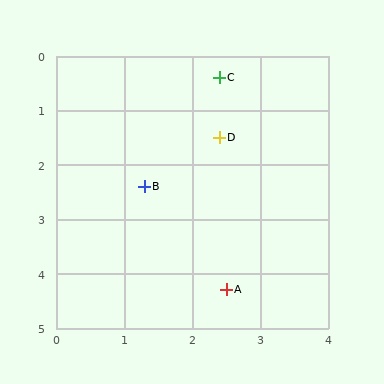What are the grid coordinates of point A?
Point A is at approximately (2.5, 4.3).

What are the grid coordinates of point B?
Point B is at approximately (1.3, 2.4).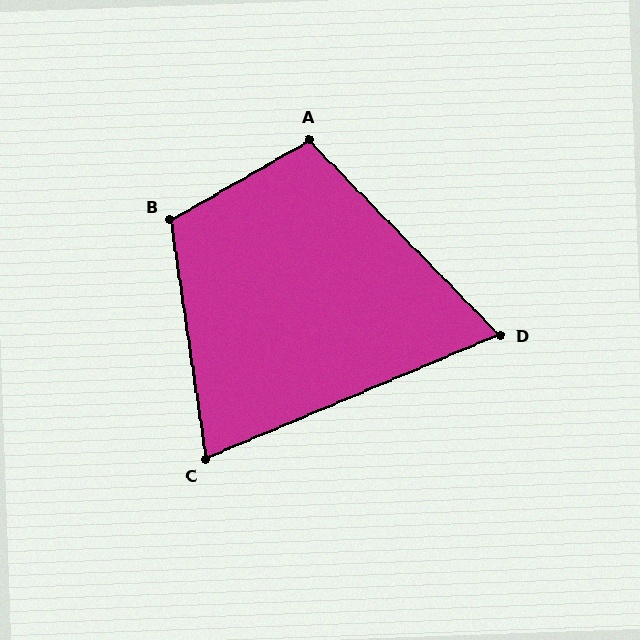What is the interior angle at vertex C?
Approximately 76 degrees (acute).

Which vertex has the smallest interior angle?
D, at approximately 69 degrees.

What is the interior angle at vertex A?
Approximately 104 degrees (obtuse).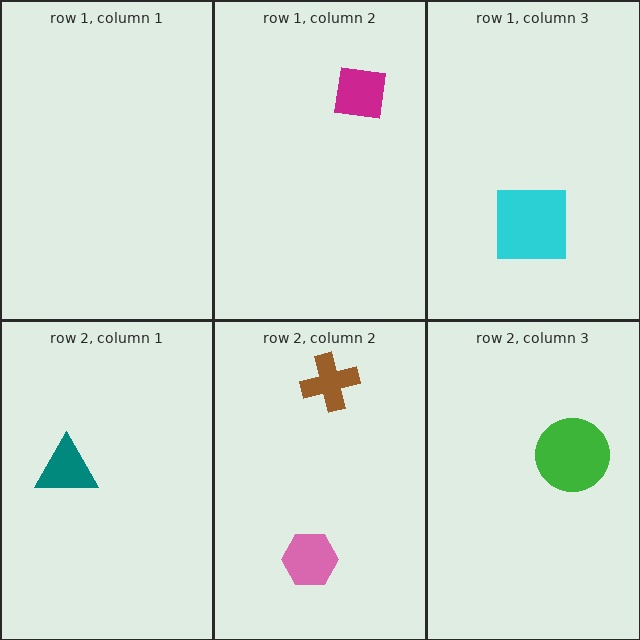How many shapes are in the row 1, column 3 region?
1.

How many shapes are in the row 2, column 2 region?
2.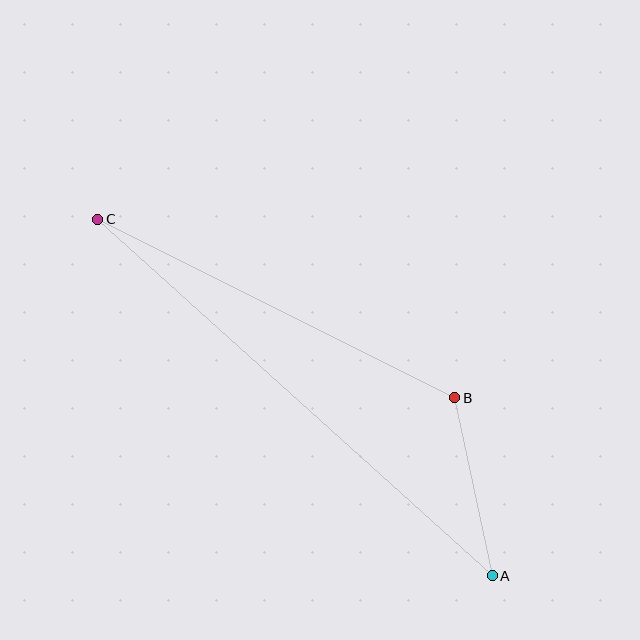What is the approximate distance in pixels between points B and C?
The distance between B and C is approximately 399 pixels.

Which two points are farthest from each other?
Points A and C are farthest from each other.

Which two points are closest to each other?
Points A and B are closest to each other.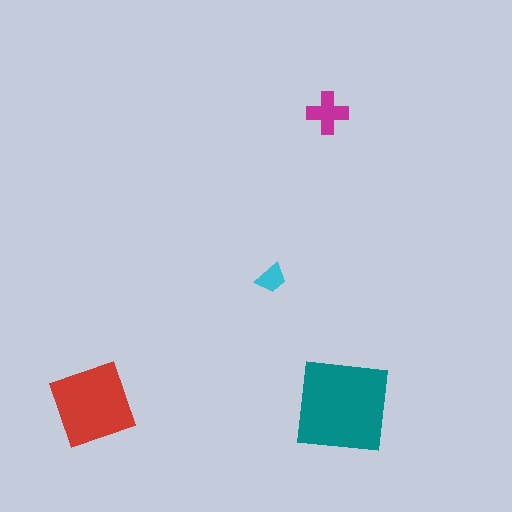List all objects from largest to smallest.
The teal square, the red diamond, the magenta cross, the cyan trapezoid.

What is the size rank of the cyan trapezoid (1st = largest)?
4th.